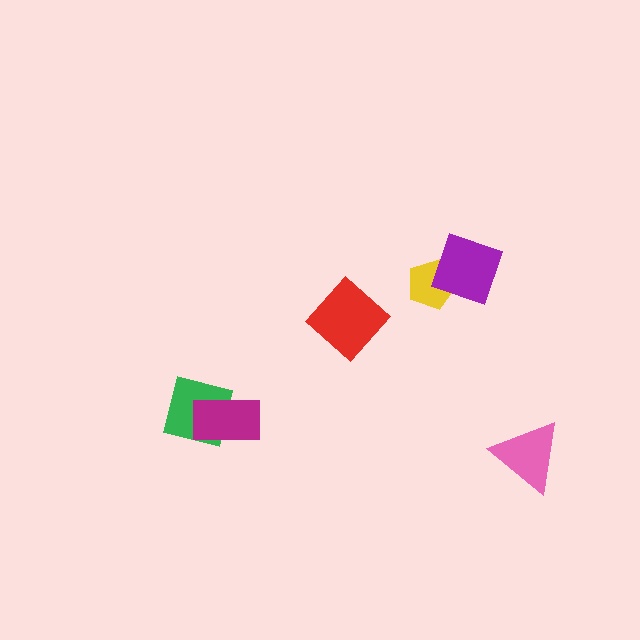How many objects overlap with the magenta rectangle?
1 object overlaps with the magenta rectangle.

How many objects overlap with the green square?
1 object overlaps with the green square.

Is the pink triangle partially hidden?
No, no other shape covers it.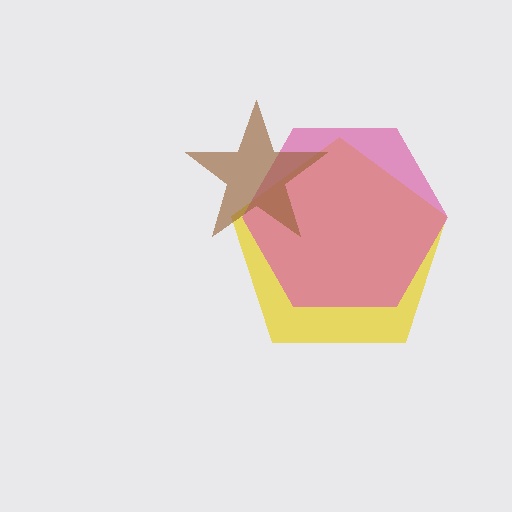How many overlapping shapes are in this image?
There are 3 overlapping shapes in the image.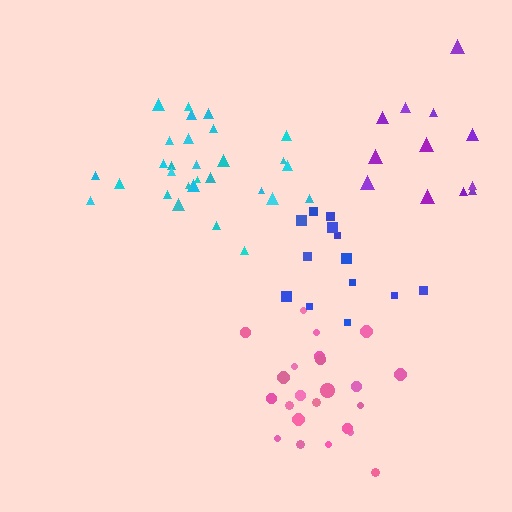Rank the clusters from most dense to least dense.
pink, cyan, blue, purple.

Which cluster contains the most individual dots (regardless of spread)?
Cyan (29).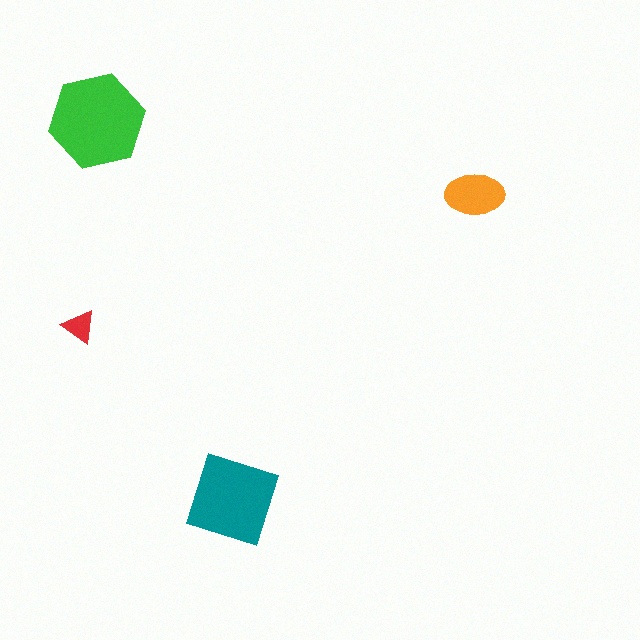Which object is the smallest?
The red triangle.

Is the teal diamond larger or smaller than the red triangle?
Larger.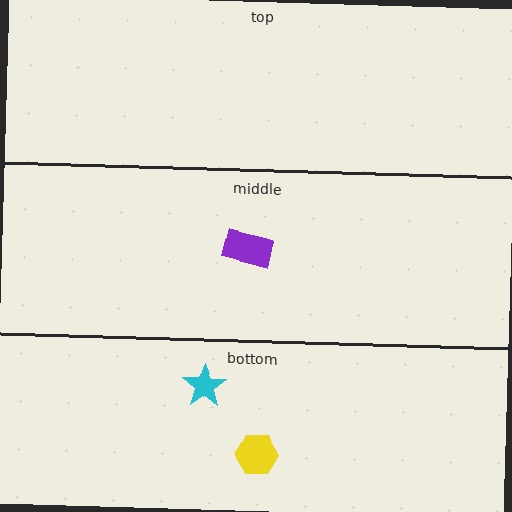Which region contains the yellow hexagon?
The bottom region.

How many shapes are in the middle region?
1.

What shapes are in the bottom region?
The cyan star, the yellow hexagon.